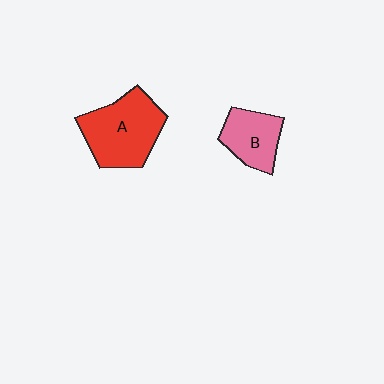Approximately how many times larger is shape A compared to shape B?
Approximately 1.6 times.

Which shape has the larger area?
Shape A (red).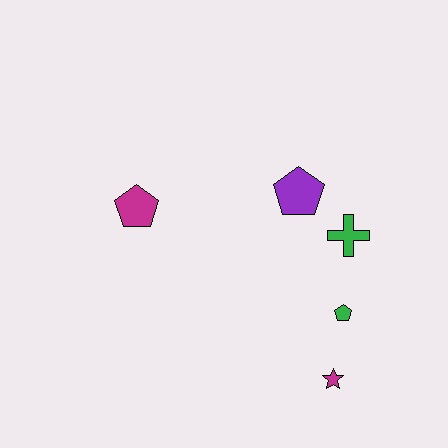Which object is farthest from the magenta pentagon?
The magenta star is farthest from the magenta pentagon.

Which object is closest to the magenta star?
The green pentagon is closest to the magenta star.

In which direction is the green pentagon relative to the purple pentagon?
The green pentagon is below the purple pentagon.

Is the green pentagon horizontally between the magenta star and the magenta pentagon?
No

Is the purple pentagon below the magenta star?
No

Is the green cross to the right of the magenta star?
Yes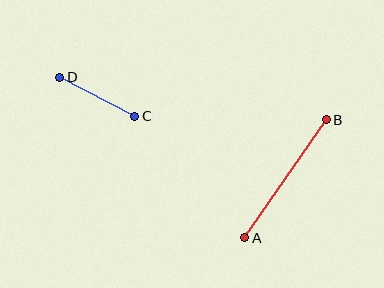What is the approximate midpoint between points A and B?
The midpoint is at approximately (286, 179) pixels.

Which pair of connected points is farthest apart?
Points A and B are farthest apart.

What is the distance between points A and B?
The distance is approximately 143 pixels.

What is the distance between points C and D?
The distance is approximately 84 pixels.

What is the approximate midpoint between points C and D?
The midpoint is at approximately (97, 97) pixels.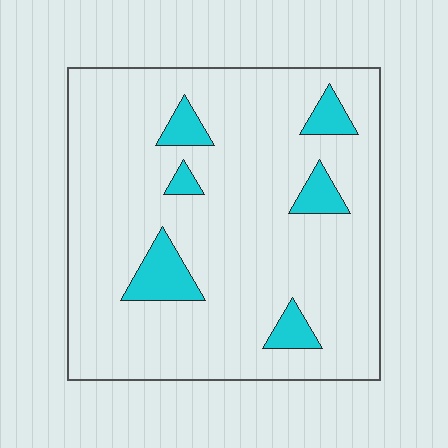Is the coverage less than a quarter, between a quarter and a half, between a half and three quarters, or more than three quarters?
Less than a quarter.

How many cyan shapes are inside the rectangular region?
6.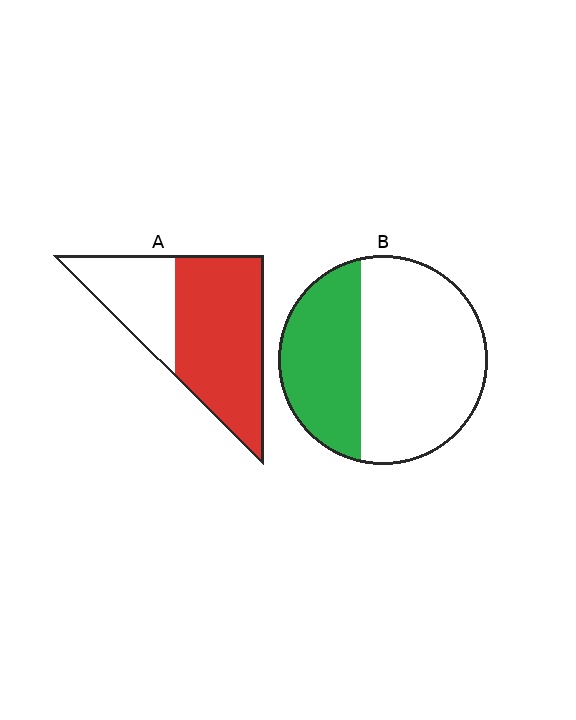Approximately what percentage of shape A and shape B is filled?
A is approximately 65% and B is approximately 35%.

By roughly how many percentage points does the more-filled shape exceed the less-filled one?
By roughly 30 percentage points (A over B).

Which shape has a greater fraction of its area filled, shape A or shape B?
Shape A.